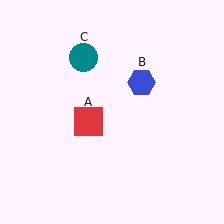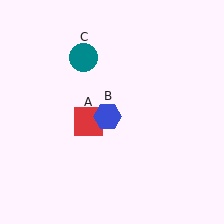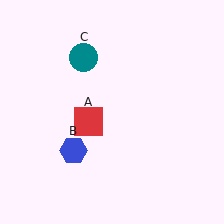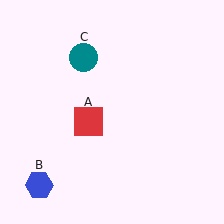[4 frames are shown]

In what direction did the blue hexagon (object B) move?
The blue hexagon (object B) moved down and to the left.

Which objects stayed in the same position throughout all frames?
Red square (object A) and teal circle (object C) remained stationary.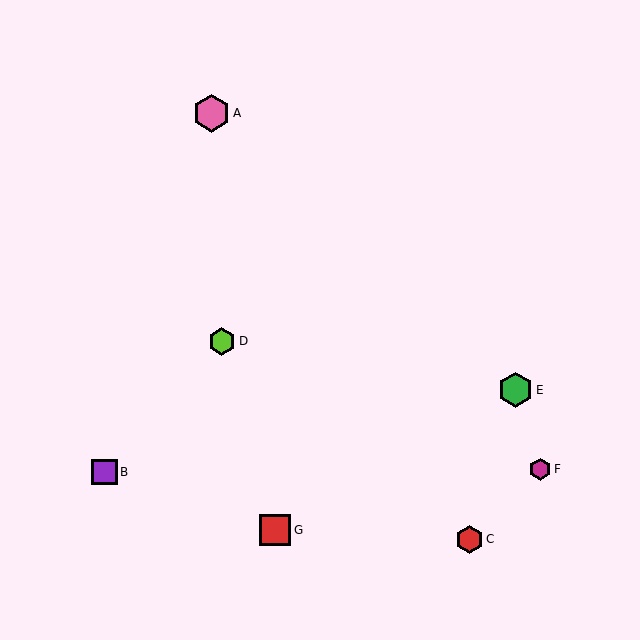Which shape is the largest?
The pink hexagon (labeled A) is the largest.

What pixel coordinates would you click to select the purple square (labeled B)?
Click at (105, 472) to select the purple square B.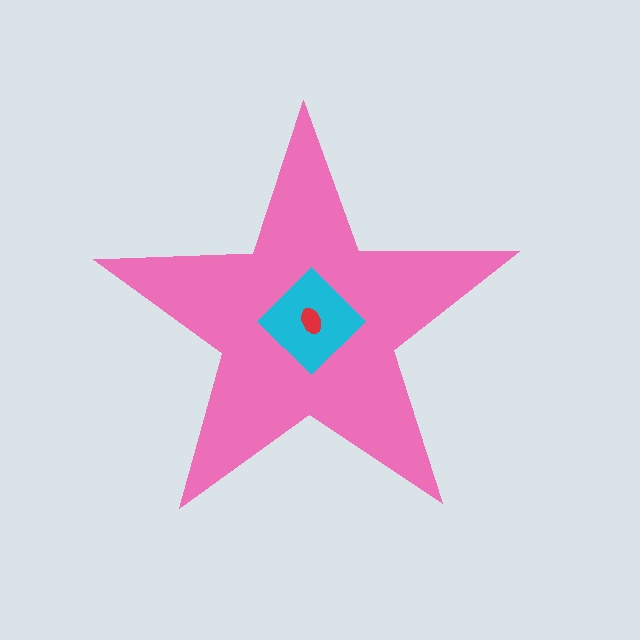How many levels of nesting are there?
3.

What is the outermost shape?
The pink star.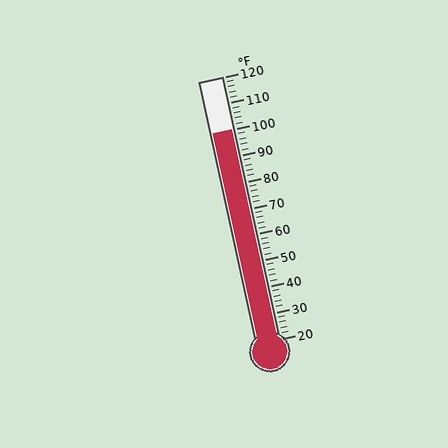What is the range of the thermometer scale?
The thermometer scale ranges from 20°F to 120°F.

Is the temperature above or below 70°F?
The temperature is above 70°F.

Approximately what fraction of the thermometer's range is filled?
The thermometer is filled to approximately 80% of its range.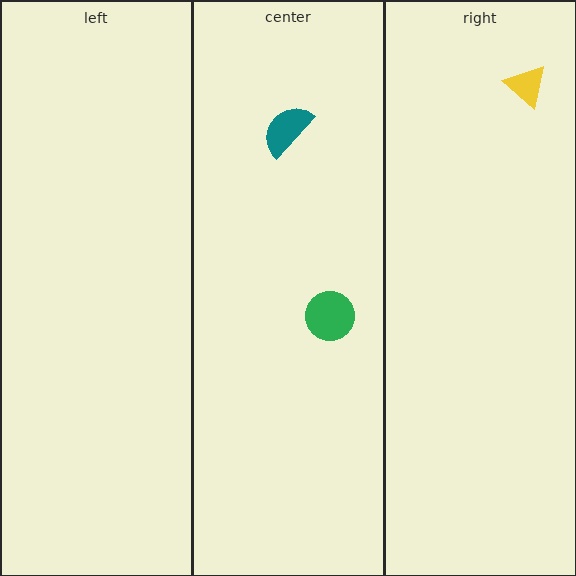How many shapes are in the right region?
1.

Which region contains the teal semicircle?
The center region.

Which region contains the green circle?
The center region.